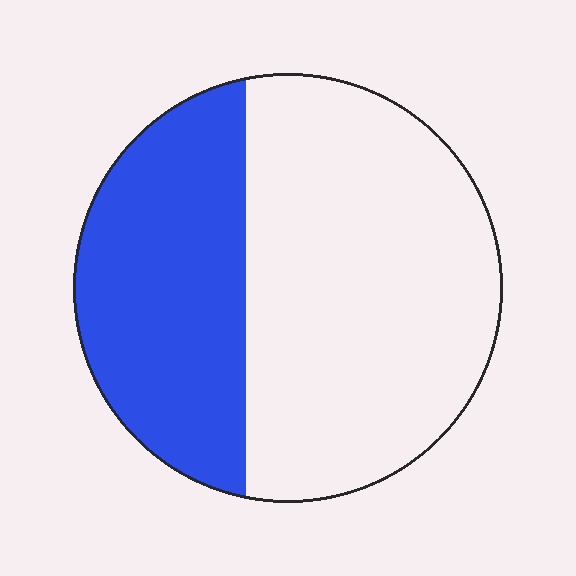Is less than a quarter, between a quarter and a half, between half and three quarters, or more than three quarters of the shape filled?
Between a quarter and a half.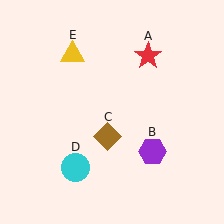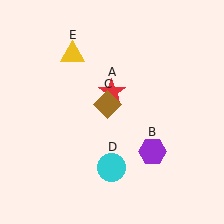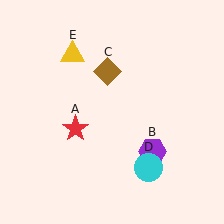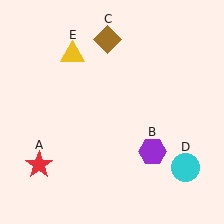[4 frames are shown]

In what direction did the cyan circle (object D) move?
The cyan circle (object D) moved right.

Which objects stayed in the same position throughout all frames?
Purple hexagon (object B) and yellow triangle (object E) remained stationary.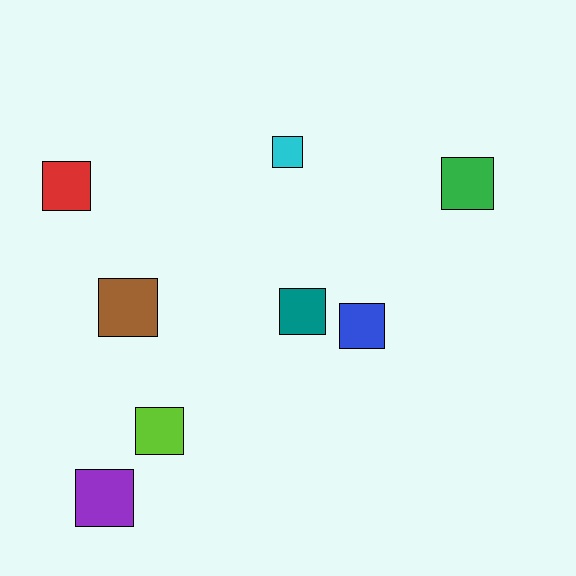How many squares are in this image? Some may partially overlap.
There are 8 squares.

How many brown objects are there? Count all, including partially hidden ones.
There is 1 brown object.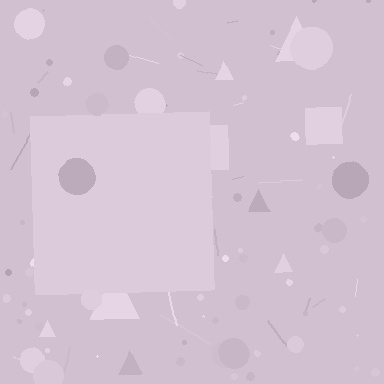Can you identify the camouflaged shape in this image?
The camouflaged shape is a square.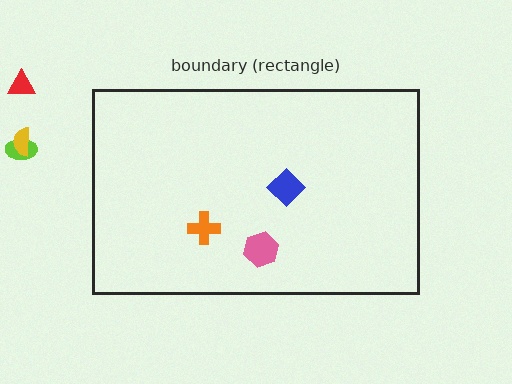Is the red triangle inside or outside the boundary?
Outside.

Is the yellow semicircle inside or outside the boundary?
Outside.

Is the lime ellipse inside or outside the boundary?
Outside.